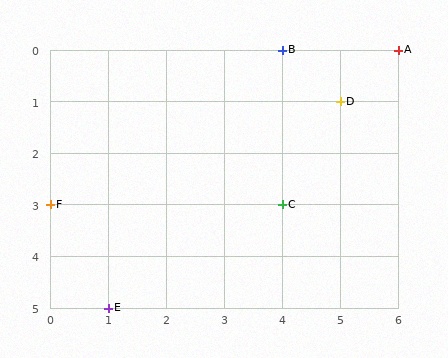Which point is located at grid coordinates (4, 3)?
Point C is at (4, 3).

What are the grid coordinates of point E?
Point E is at grid coordinates (1, 5).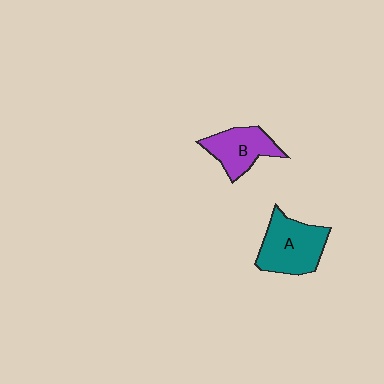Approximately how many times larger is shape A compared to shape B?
Approximately 1.3 times.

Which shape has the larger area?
Shape A (teal).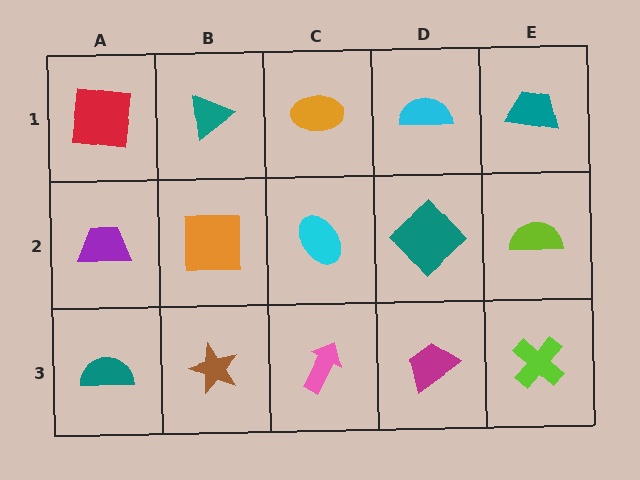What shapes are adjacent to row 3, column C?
A cyan ellipse (row 2, column C), a brown star (row 3, column B), a magenta trapezoid (row 3, column D).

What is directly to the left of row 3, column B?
A teal semicircle.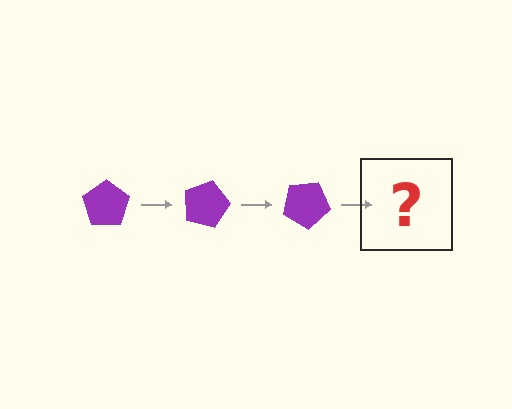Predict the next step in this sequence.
The next step is a purple pentagon rotated 45 degrees.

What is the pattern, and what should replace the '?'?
The pattern is that the pentagon rotates 15 degrees each step. The '?' should be a purple pentagon rotated 45 degrees.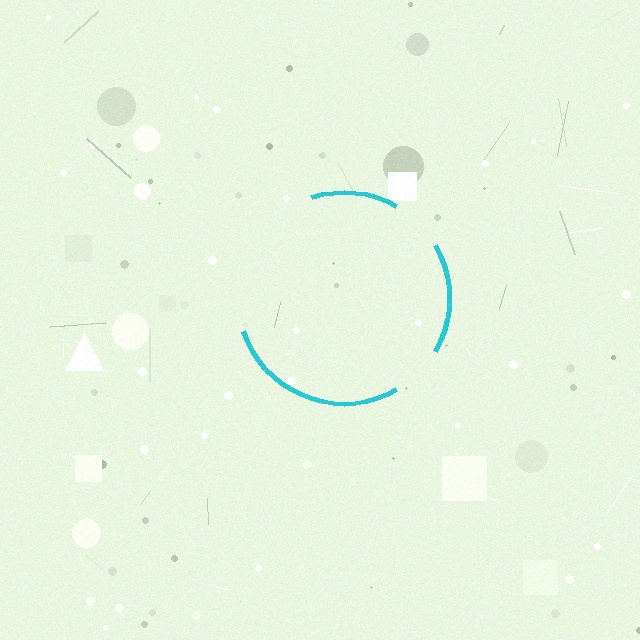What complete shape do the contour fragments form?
The contour fragments form a circle.